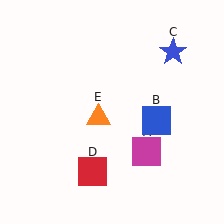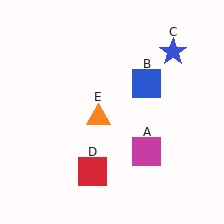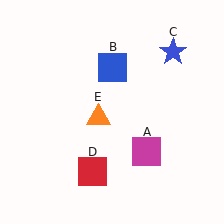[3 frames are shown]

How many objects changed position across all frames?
1 object changed position: blue square (object B).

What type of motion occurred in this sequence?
The blue square (object B) rotated counterclockwise around the center of the scene.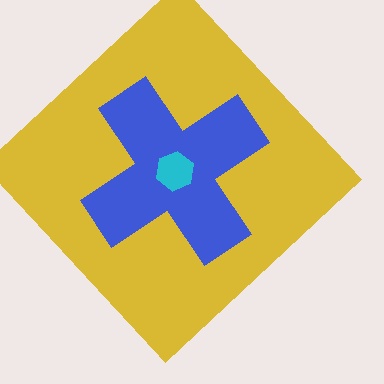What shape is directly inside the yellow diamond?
The blue cross.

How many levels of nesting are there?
3.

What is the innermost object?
The cyan hexagon.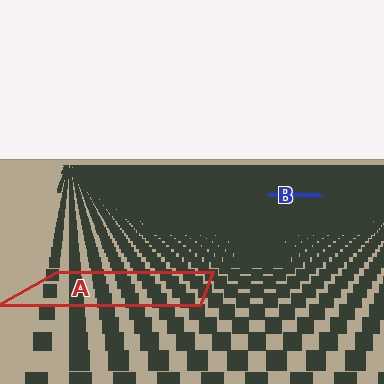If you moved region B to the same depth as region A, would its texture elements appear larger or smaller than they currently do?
They would appear larger. At a closer depth, the same texture elements are projected at a bigger on-screen size.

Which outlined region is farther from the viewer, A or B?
Region B is farther from the viewer — the texture elements inside it appear smaller and more densely packed.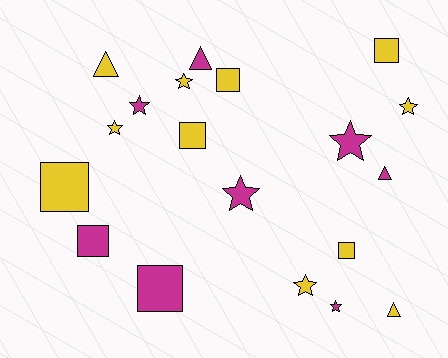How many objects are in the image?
There are 19 objects.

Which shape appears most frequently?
Star, with 8 objects.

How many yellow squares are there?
There are 5 yellow squares.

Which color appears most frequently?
Yellow, with 11 objects.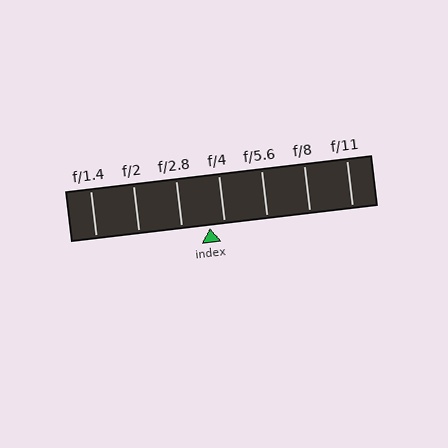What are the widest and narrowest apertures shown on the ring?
The widest aperture shown is f/1.4 and the narrowest is f/11.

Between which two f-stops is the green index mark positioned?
The index mark is between f/2.8 and f/4.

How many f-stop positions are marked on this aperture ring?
There are 7 f-stop positions marked.